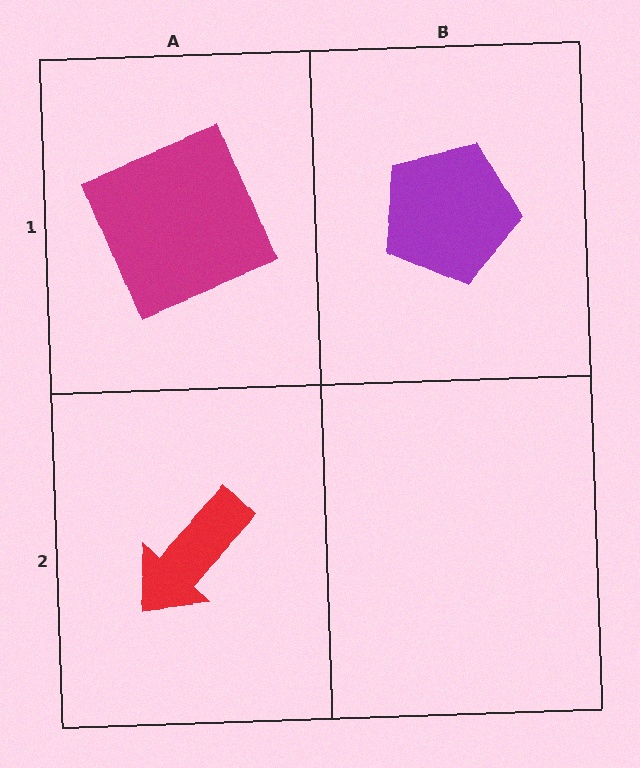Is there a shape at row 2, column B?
No, that cell is empty.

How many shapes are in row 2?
1 shape.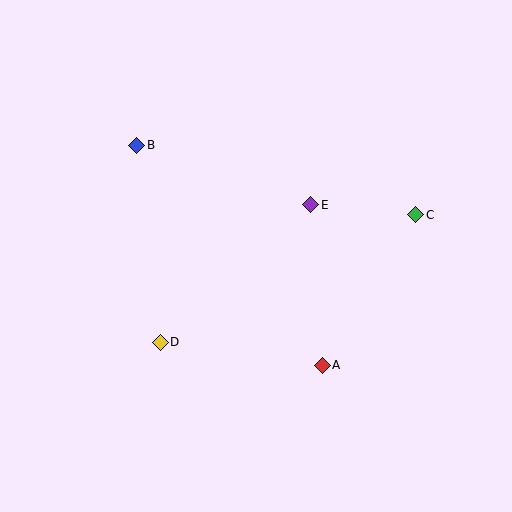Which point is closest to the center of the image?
Point E at (311, 205) is closest to the center.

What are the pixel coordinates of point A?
Point A is at (322, 365).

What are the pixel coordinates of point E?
Point E is at (311, 205).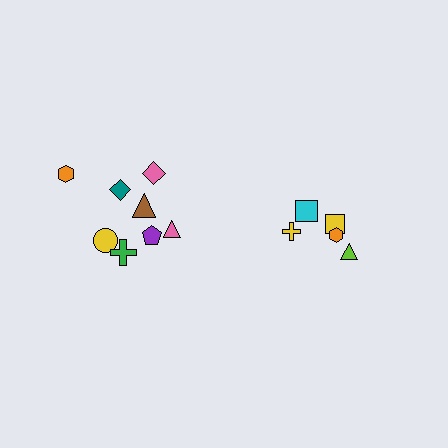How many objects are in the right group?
There are 5 objects.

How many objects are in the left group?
There are 8 objects.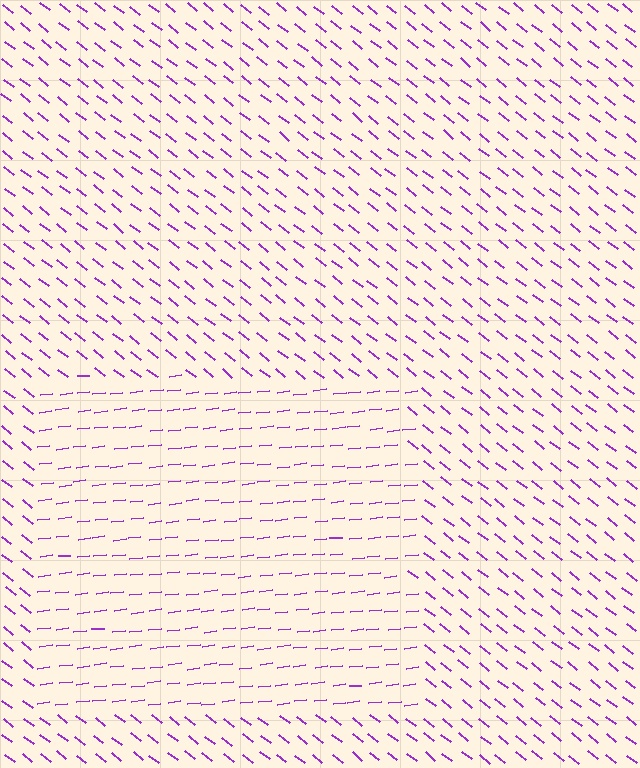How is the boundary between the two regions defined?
The boundary is defined purely by a change in line orientation (approximately 45 degrees difference). All lines are the same color and thickness.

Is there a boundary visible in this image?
Yes, there is a texture boundary formed by a change in line orientation.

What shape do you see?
I see a rectangle.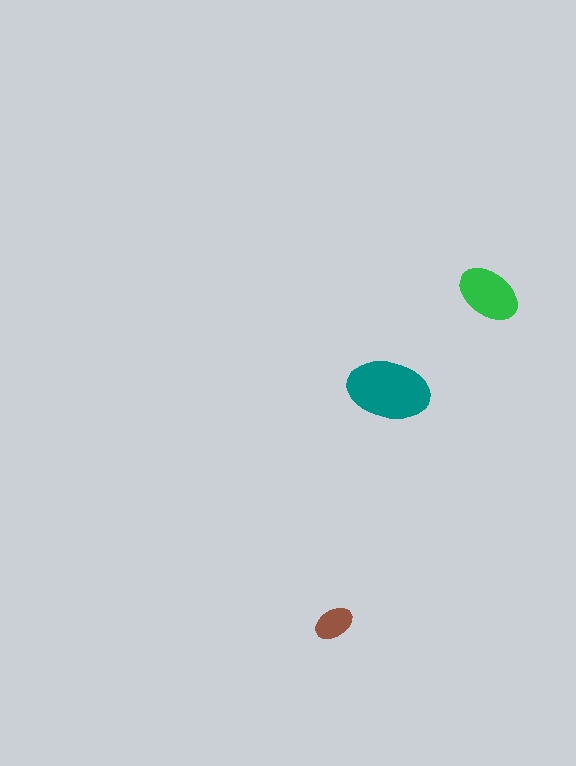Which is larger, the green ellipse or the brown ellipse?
The green one.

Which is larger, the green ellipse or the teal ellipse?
The teal one.